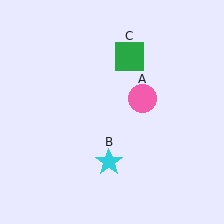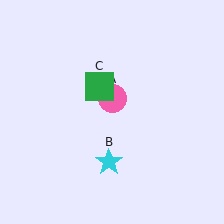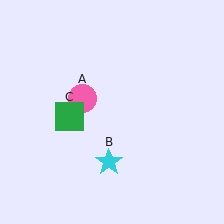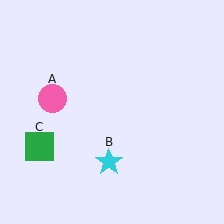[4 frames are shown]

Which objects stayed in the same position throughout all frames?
Cyan star (object B) remained stationary.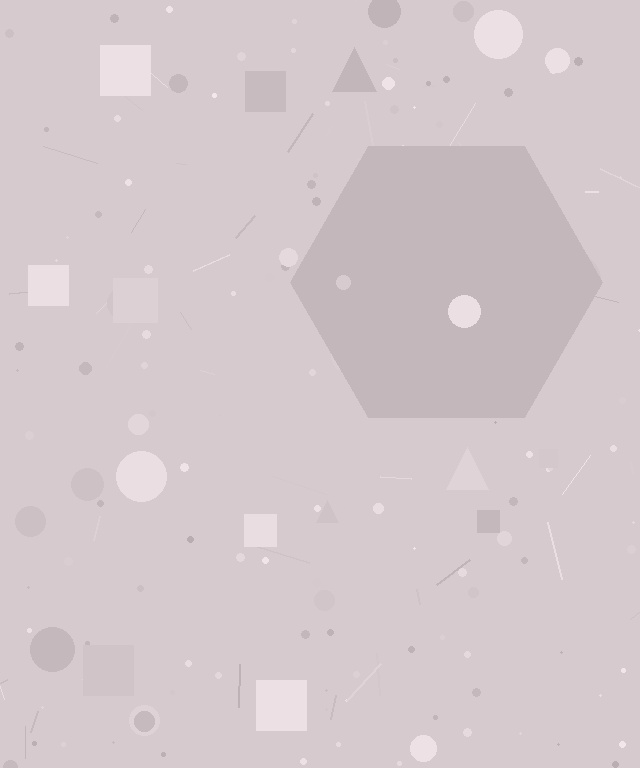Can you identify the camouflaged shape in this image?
The camouflaged shape is a hexagon.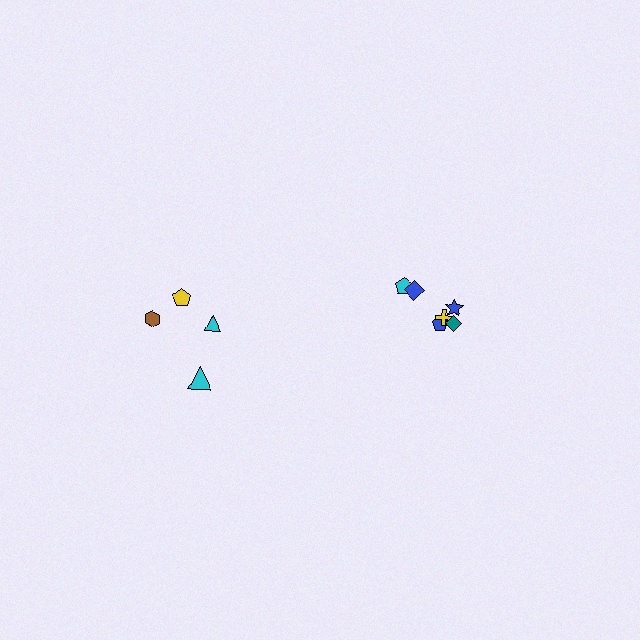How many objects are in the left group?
There are 4 objects.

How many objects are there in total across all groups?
There are 10 objects.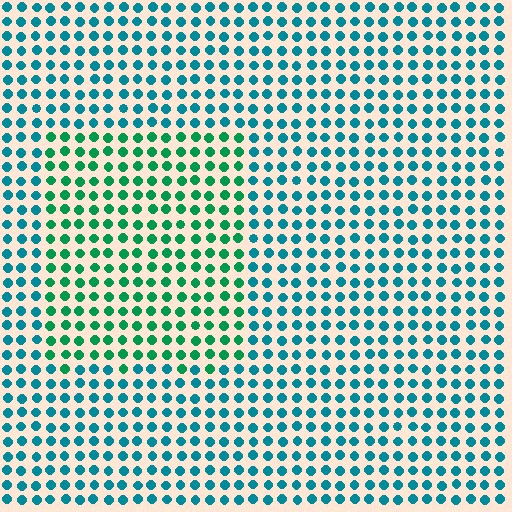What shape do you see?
I see a rectangle.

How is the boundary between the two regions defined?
The boundary is defined purely by a slight shift in hue (about 36 degrees). Spacing, size, and orientation are identical on both sides.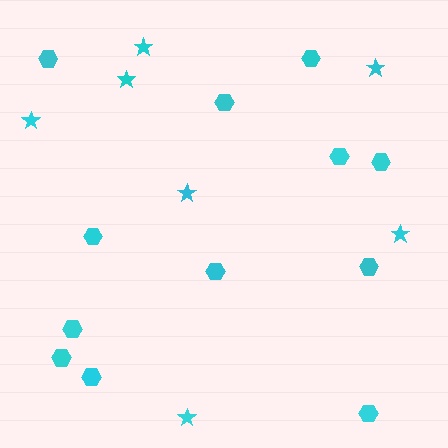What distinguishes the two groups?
There are 2 groups: one group of hexagons (12) and one group of stars (7).